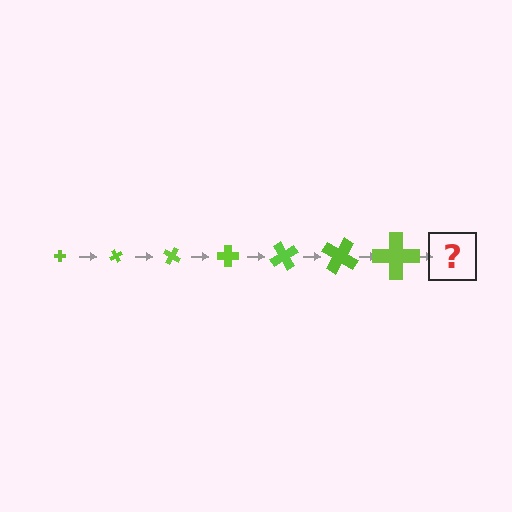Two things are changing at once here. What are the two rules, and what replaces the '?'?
The two rules are that the cross grows larger each step and it rotates 60 degrees each step. The '?' should be a cross, larger than the previous one and rotated 420 degrees from the start.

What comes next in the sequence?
The next element should be a cross, larger than the previous one and rotated 420 degrees from the start.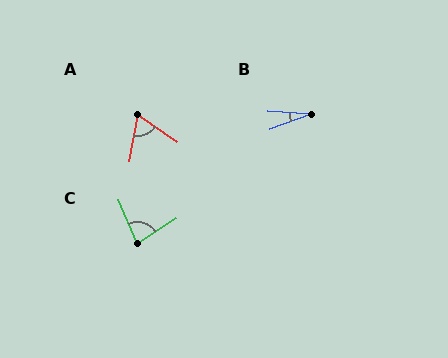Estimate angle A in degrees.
Approximately 66 degrees.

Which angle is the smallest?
B, at approximately 25 degrees.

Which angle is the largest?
C, at approximately 79 degrees.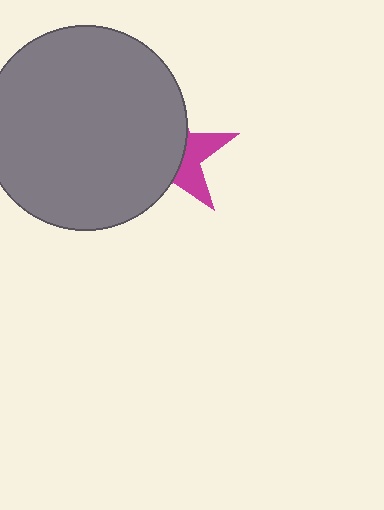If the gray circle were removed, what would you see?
You would see the complete magenta star.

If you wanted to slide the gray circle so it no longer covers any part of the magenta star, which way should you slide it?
Slide it left — that is the most direct way to separate the two shapes.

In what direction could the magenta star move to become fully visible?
The magenta star could move right. That would shift it out from behind the gray circle entirely.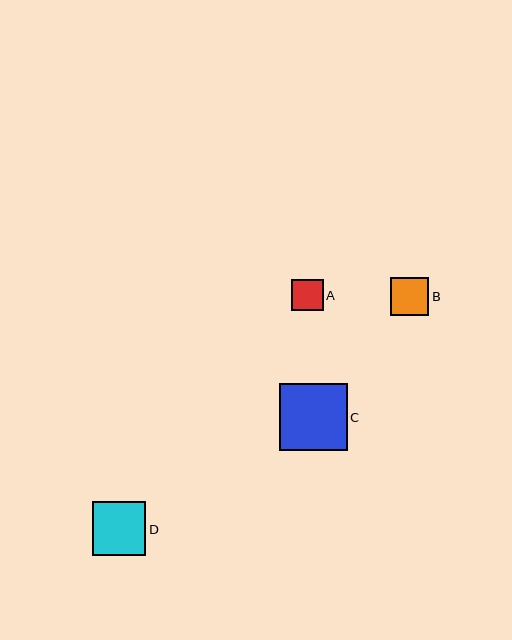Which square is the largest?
Square C is the largest with a size of approximately 67 pixels.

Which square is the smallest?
Square A is the smallest with a size of approximately 31 pixels.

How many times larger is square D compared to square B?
Square D is approximately 1.4 times the size of square B.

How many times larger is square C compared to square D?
Square C is approximately 1.3 times the size of square D.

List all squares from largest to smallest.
From largest to smallest: C, D, B, A.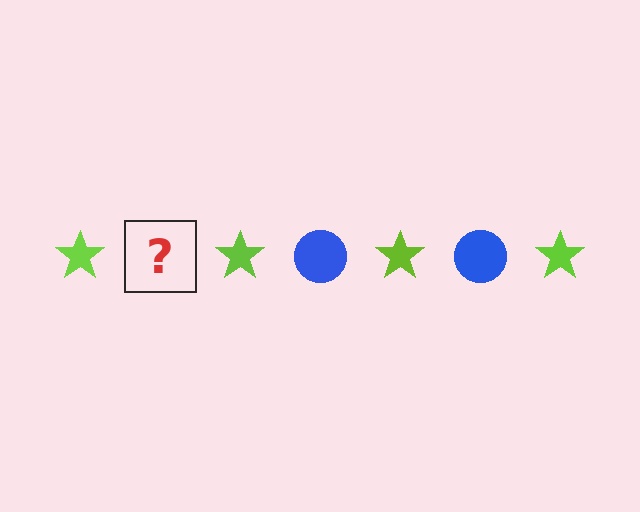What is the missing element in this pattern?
The missing element is a blue circle.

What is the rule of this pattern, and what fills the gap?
The rule is that the pattern alternates between lime star and blue circle. The gap should be filled with a blue circle.